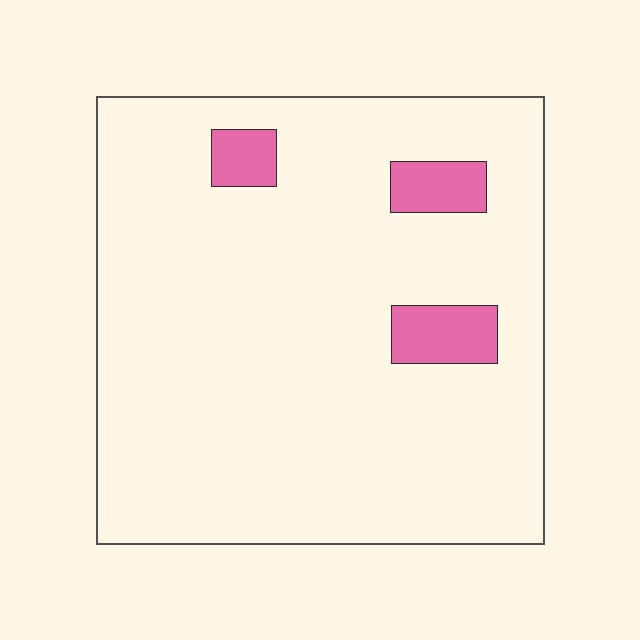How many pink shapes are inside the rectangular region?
3.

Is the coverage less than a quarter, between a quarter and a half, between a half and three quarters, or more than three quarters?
Less than a quarter.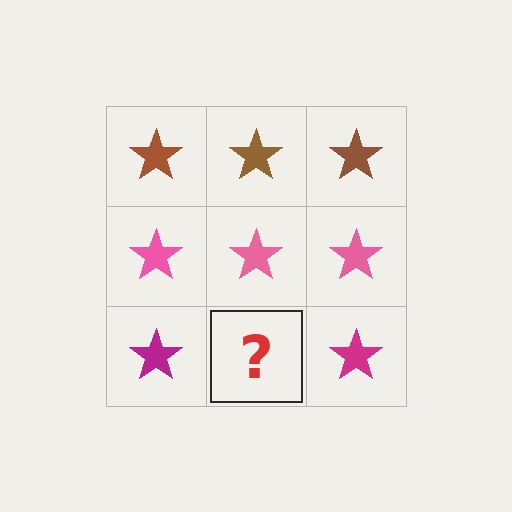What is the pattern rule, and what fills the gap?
The rule is that each row has a consistent color. The gap should be filled with a magenta star.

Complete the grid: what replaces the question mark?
The question mark should be replaced with a magenta star.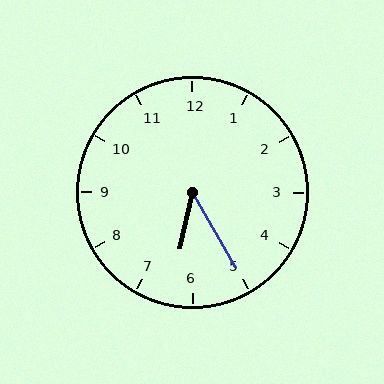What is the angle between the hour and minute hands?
Approximately 42 degrees.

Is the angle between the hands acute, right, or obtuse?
It is acute.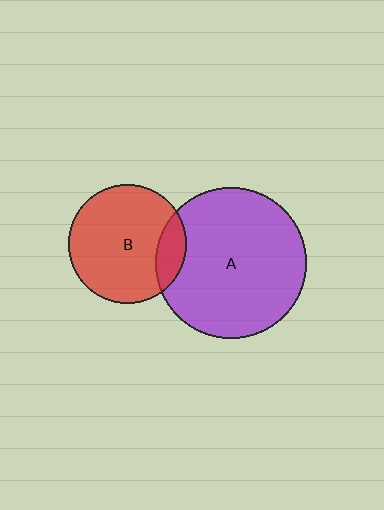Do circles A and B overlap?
Yes.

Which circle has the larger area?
Circle A (purple).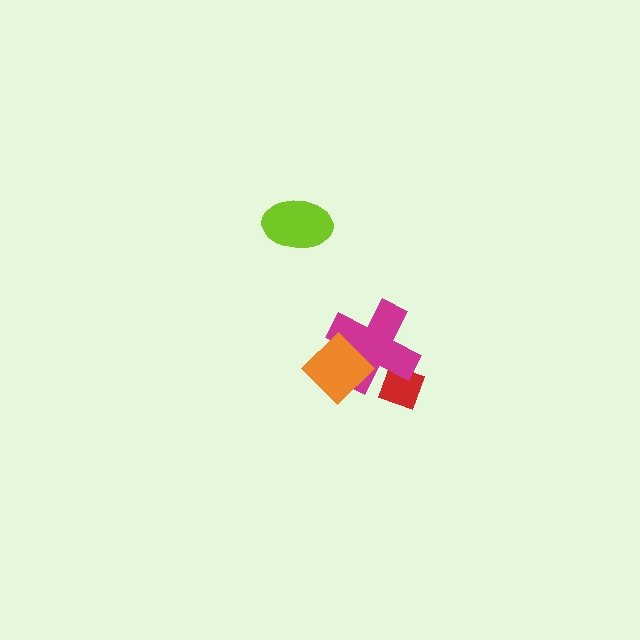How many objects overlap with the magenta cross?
2 objects overlap with the magenta cross.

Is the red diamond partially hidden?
Yes, it is partially covered by another shape.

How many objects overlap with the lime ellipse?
0 objects overlap with the lime ellipse.